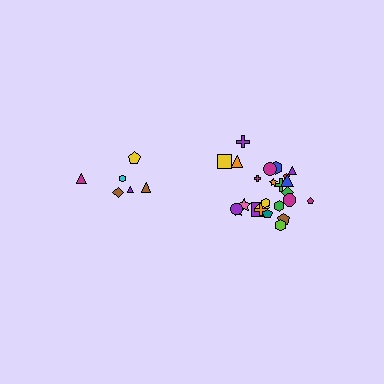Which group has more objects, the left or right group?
The right group.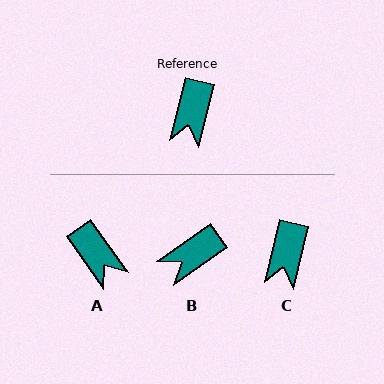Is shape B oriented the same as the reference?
No, it is off by about 41 degrees.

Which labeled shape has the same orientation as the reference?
C.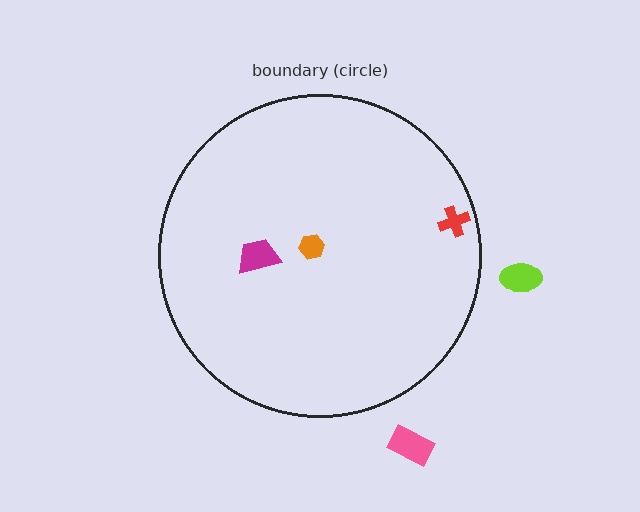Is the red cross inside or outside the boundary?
Inside.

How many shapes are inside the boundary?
3 inside, 2 outside.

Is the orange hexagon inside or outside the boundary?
Inside.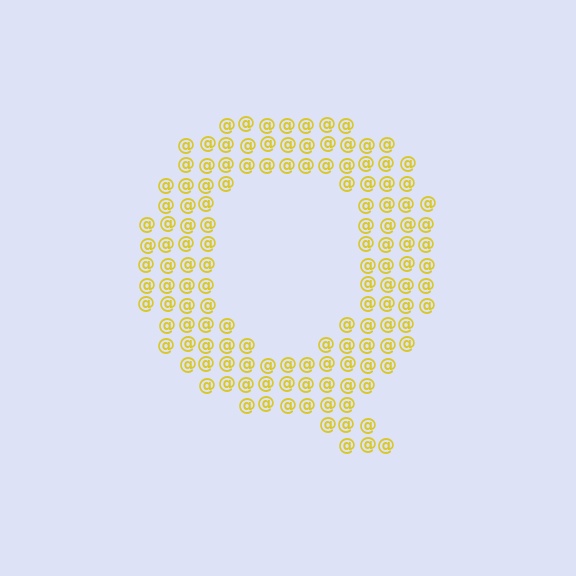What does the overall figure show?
The overall figure shows the letter Q.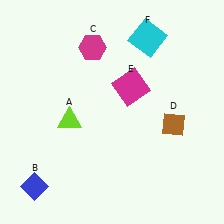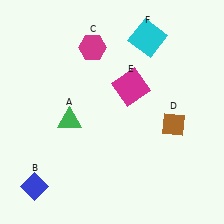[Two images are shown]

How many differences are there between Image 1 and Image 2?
There is 1 difference between the two images.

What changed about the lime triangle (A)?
In Image 1, A is lime. In Image 2, it changed to green.